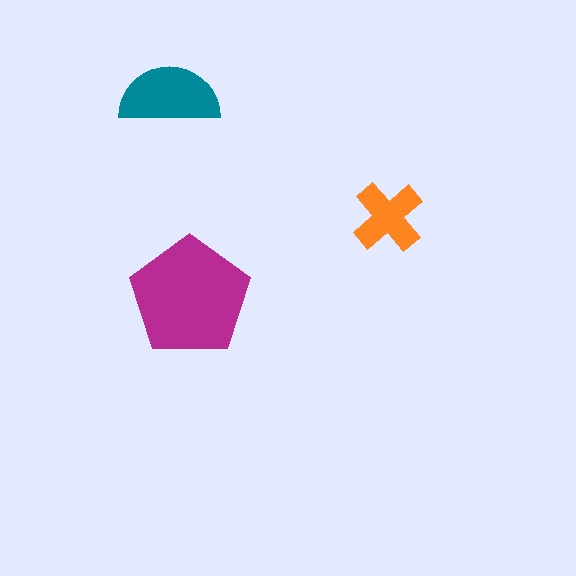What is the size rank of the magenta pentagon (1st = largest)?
1st.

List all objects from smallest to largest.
The orange cross, the teal semicircle, the magenta pentagon.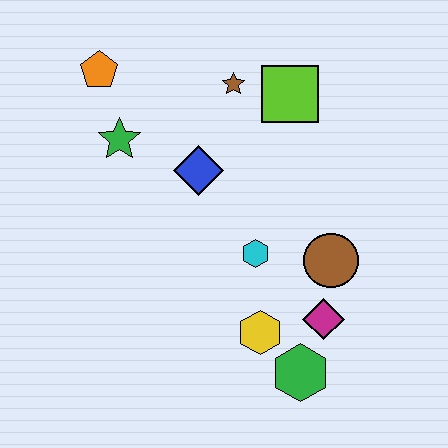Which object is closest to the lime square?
The brown star is closest to the lime square.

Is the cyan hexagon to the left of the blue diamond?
No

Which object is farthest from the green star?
The green hexagon is farthest from the green star.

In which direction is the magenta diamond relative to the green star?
The magenta diamond is to the right of the green star.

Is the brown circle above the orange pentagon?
No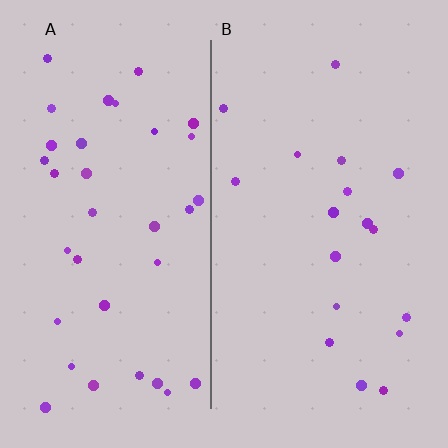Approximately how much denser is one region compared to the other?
Approximately 2.0× — region A over region B.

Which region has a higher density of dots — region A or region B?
A (the left).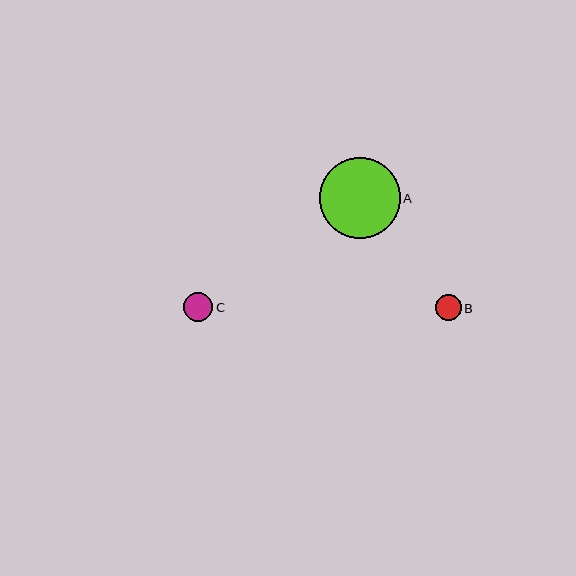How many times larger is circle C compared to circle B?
Circle C is approximately 1.1 times the size of circle B.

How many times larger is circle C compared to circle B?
Circle C is approximately 1.1 times the size of circle B.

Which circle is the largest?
Circle A is the largest with a size of approximately 81 pixels.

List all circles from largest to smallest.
From largest to smallest: A, C, B.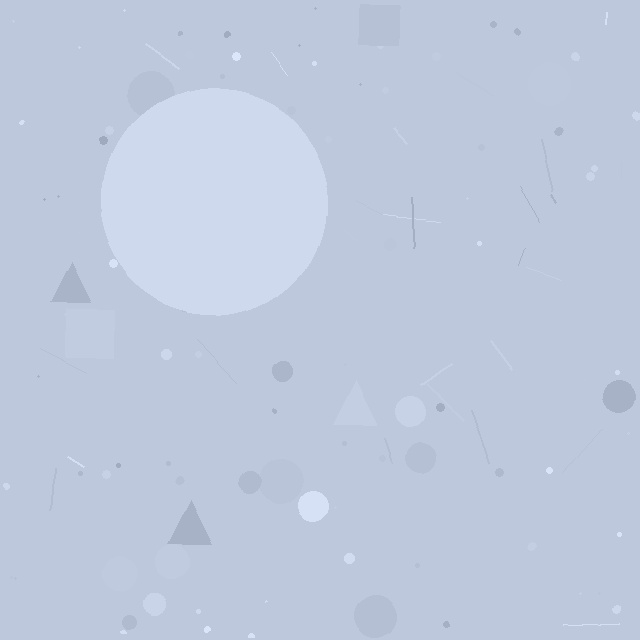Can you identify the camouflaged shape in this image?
The camouflaged shape is a circle.